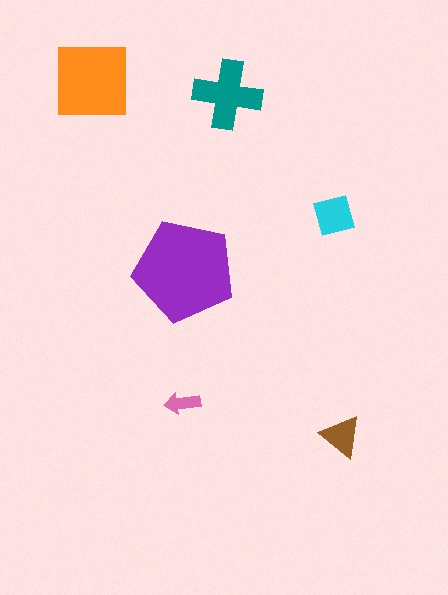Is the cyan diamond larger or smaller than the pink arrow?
Larger.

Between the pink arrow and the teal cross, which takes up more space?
The teal cross.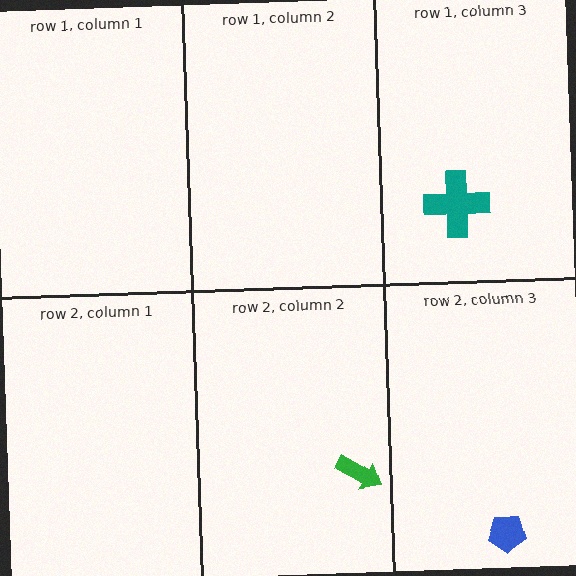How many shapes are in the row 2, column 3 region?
1.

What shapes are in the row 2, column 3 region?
The blue pentagon.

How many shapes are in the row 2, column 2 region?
1.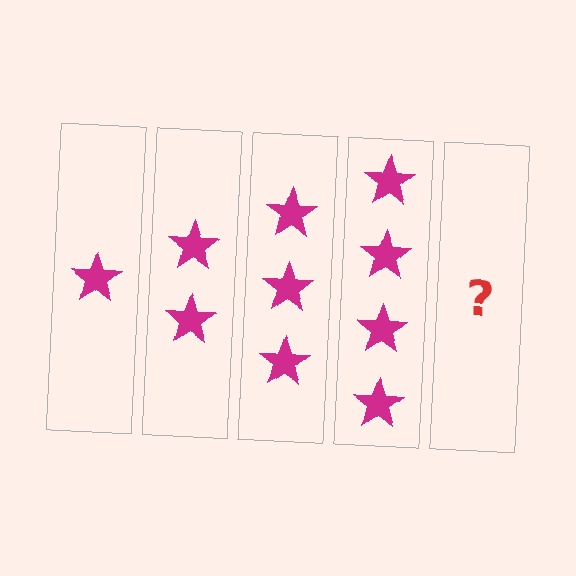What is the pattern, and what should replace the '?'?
The pattern is that each step adds one more star. The '?' should be 5 stars.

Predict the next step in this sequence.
The next step is 5 stars.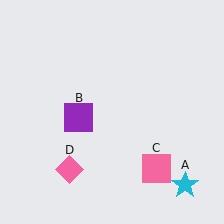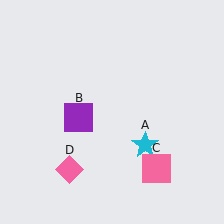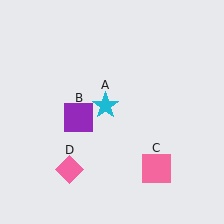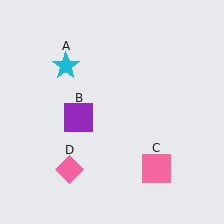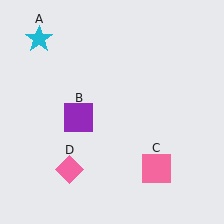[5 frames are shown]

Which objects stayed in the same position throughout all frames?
Purple square (object B) and pink square (object C) and pink diamond (object D) remained stationary.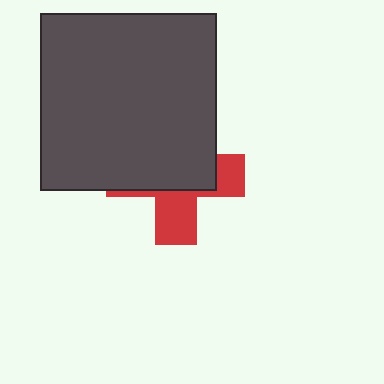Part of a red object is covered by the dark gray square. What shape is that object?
It is a cross.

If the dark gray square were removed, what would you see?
You would see the complete red cross.